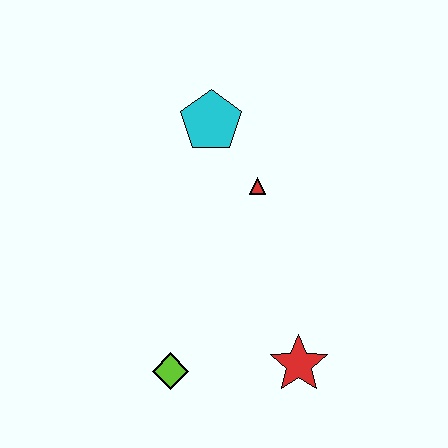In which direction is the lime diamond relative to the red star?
The lime diamond is to the left of the red star.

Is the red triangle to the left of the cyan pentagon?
No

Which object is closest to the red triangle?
The cyan pentagon is closest to the red triangle.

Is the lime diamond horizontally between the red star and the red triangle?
No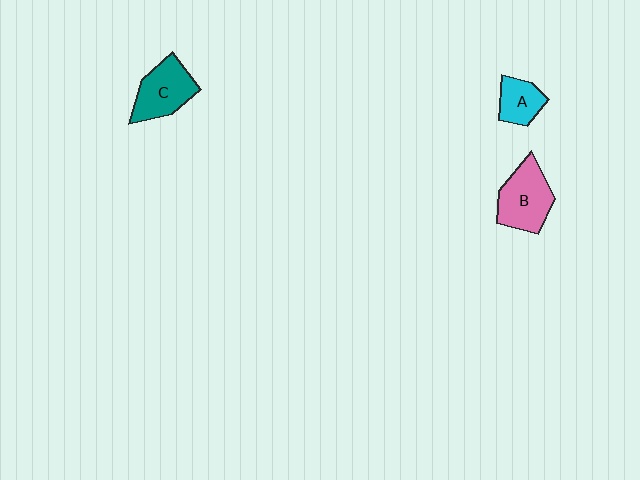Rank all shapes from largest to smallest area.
From largest to smallest: B (pink), C (teal), A (cyan).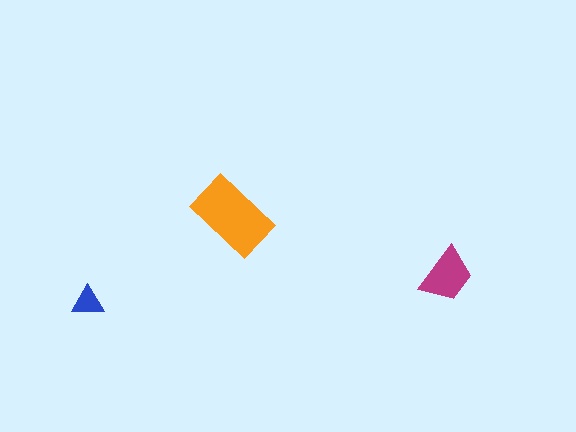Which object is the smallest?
The blue triangle.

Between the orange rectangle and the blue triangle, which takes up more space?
The orange rectangle.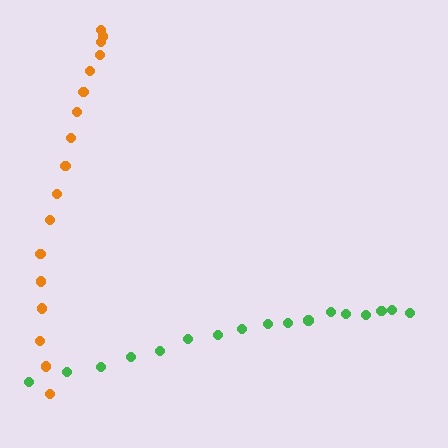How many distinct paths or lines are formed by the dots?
There are 2 distinct paths.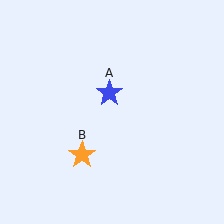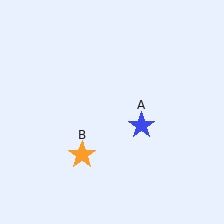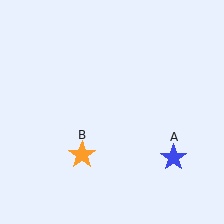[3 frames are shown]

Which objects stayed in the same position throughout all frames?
Orange star (object B) remained stationary.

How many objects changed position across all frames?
1 object changed position: blue star (object A).